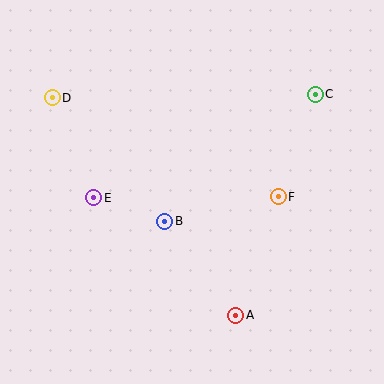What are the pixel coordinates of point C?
Point C is at (315, 94).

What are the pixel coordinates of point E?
Point E is at (94, 198).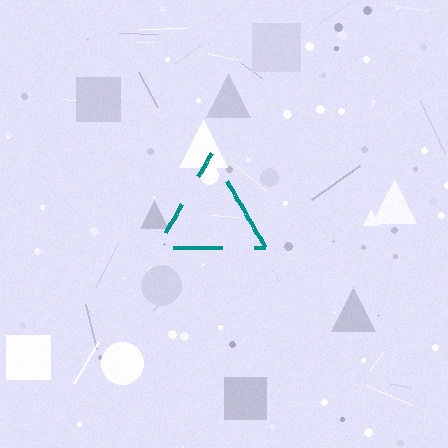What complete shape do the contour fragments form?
The contour fragments form a triangle.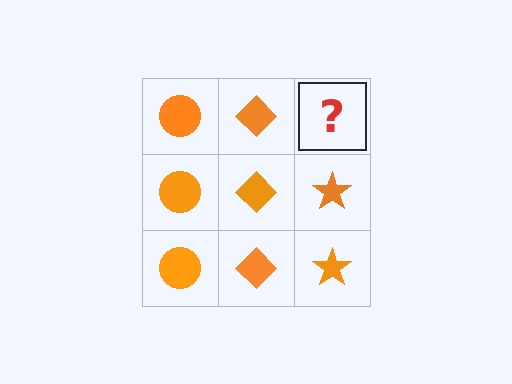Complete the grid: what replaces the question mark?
The question mark should be replaced with an orange star.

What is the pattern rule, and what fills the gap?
The rule is that each column has a consistent shape. The gap should be filled with an orange star.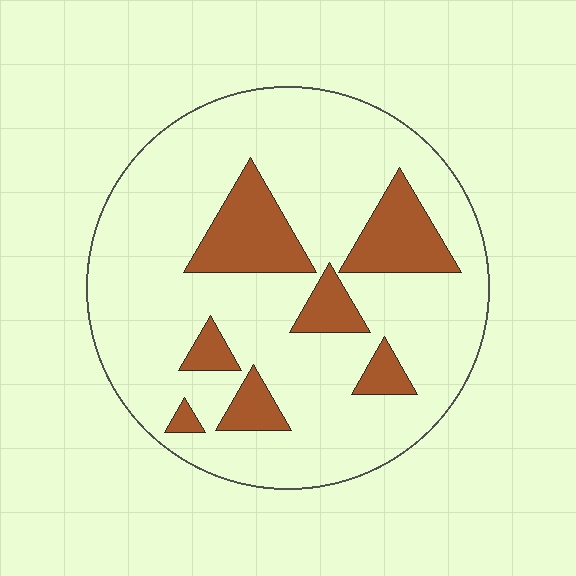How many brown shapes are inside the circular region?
7.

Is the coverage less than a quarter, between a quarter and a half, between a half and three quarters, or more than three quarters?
Less than a quarter.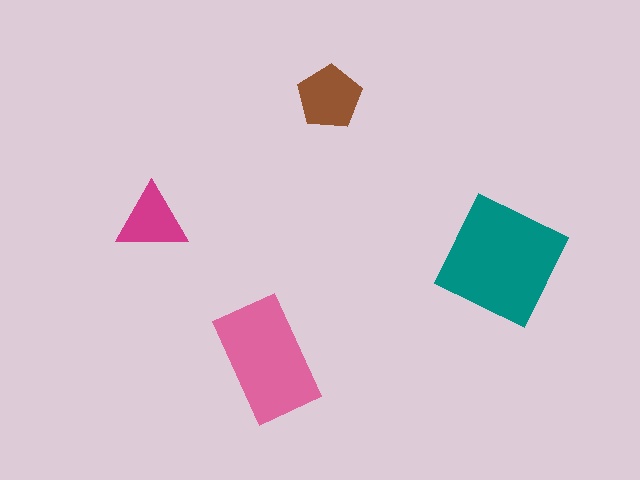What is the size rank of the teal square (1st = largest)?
1st.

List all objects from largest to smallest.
The teal square, the pink rectangle, the brown pentagon, the magenta triangle.